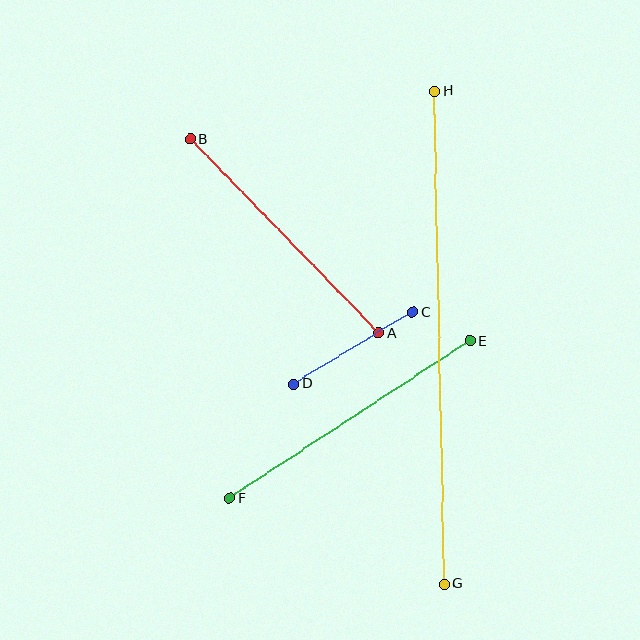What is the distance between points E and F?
The distance is approximately 288 pixels.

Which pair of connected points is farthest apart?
Points G and H are farthest apart.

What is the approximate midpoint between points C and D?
The midpoint is at approximately (353, 348) pixels.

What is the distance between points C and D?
The distance is approximately 139 pixels.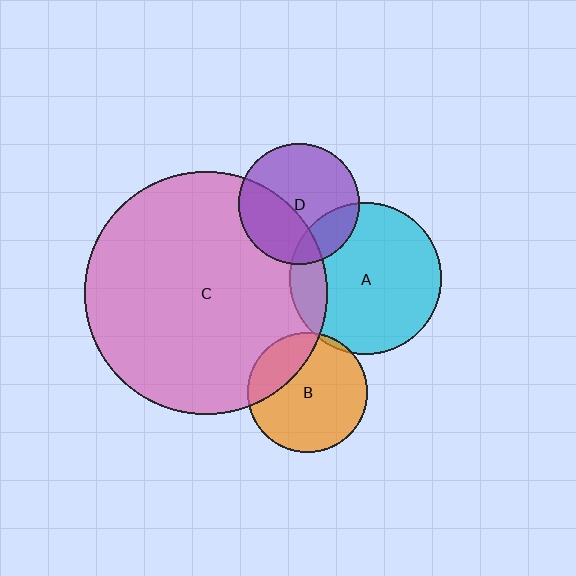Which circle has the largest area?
Circle C (pink).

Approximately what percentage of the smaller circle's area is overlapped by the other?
Approximately 20%.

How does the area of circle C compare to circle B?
Approximately 4.1 times.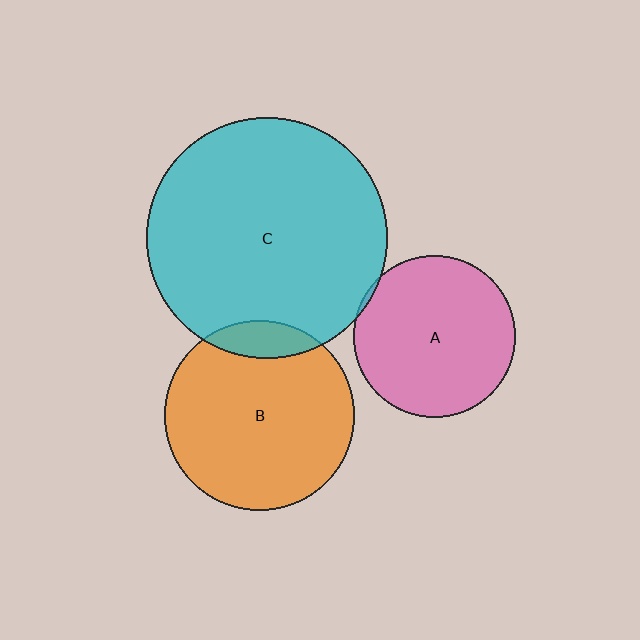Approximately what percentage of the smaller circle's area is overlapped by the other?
Approximately 5%.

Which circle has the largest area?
Circle C (cyan).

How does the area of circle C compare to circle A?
Approximately 2.2 times.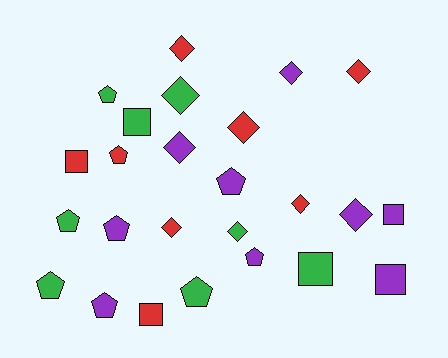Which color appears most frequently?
Purple, with 9 objects.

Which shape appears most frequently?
Diamond, with 10 objects.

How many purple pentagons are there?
There are 4 purple pentagons.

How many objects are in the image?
There are 25 objects.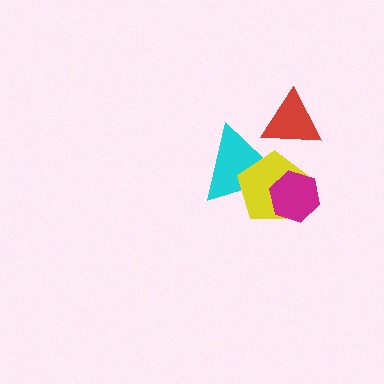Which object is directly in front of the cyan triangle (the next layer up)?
The yellow pentagon is directly in front of the cyan triangle.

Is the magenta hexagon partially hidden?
No, no other shape covers it.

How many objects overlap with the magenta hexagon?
2 objects overlap with the magenta hexagon.